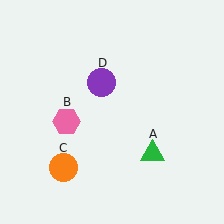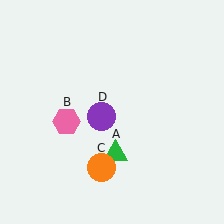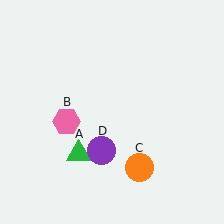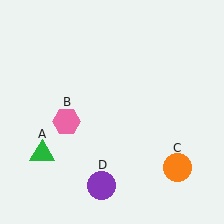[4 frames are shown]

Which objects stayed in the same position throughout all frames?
Pink hexagon (object B) remained stationary.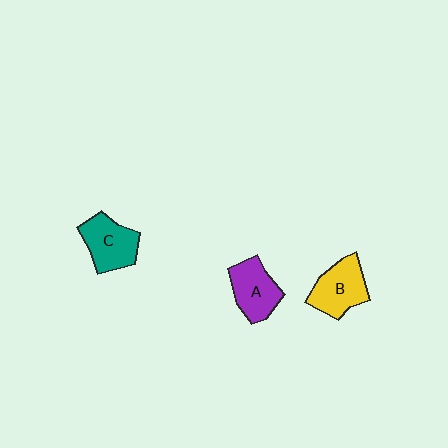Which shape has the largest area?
Shape B (yellow).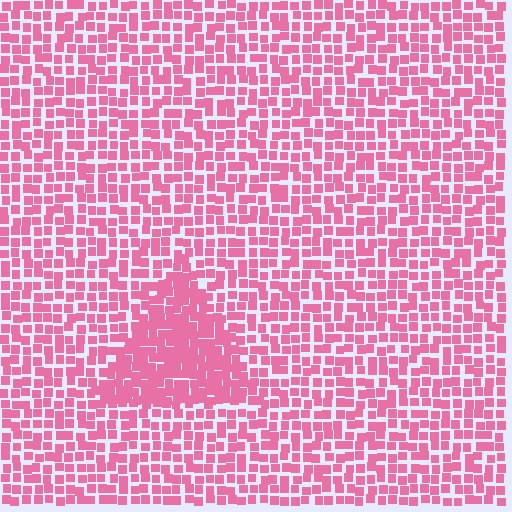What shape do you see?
I see a triangle.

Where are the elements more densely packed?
The elements are more densely packed inside the triangle boundary.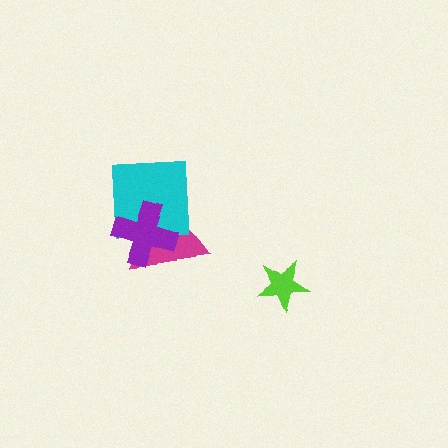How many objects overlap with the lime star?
0 objects overlap with the lime star.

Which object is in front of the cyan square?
The purple cross is in front of the cyan square.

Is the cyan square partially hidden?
Yes, it is partially covered by another shape.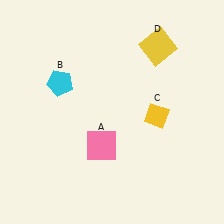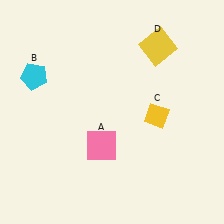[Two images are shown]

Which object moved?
The cyan pentagon (B) moved left.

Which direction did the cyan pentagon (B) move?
The cyan pentagon (B) moved left.